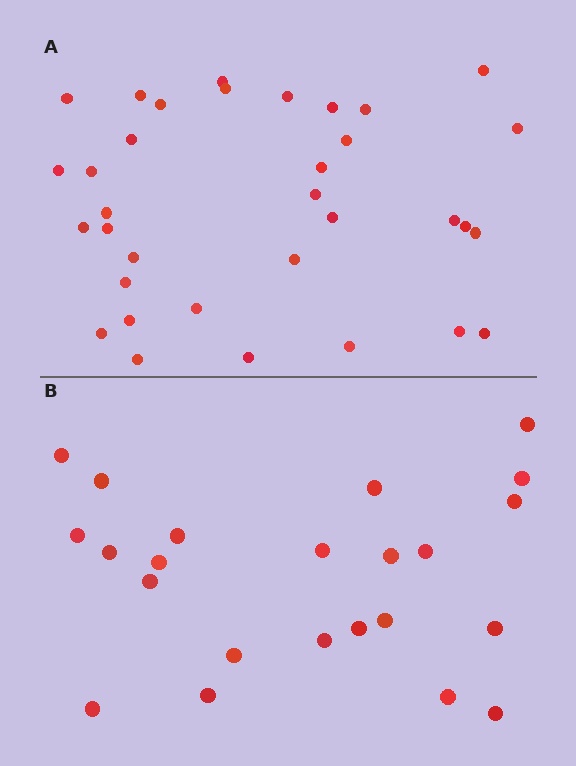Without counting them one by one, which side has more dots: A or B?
Region A (the top region) has more dots.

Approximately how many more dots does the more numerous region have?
Region A has roughly 12 or so more dots than region B.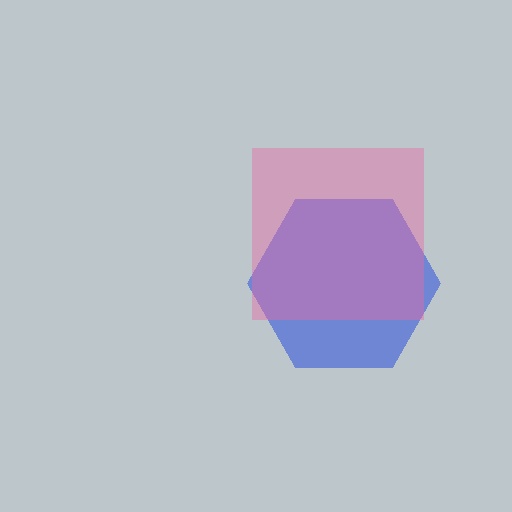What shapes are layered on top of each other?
The layered shapes are: a blue hexagon, a pink square.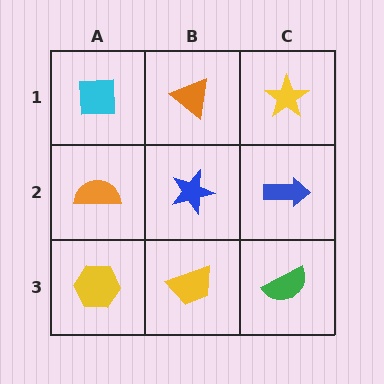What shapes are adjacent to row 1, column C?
A blue arrow (row 2, column C), an orange triangle (row 1, column B).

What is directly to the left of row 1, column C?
An orange triangle.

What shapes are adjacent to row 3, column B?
A blue star (row 2, column B), a yellow hexagon (row 3, column A), a green semicircle (row 3, column C).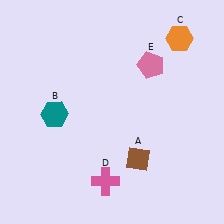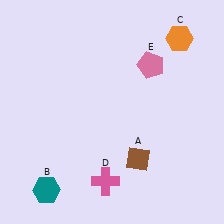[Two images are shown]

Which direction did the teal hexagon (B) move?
The teal hexagon (B) moved down.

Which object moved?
The teal hexagon (B) moved down.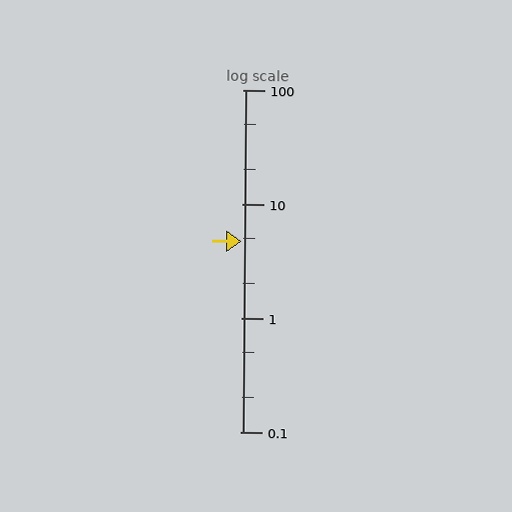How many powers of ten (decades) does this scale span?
The scale spans 3 decades, from 0.1 to 100.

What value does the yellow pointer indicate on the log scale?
The pointer indicates approximately 4.7.